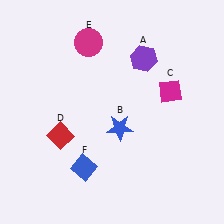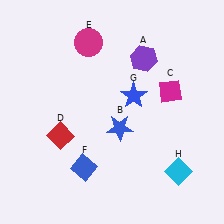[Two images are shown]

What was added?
A blue star (G), a cyan diamond (H) were added in Image 2.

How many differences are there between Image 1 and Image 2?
There are 2 differences between the two images.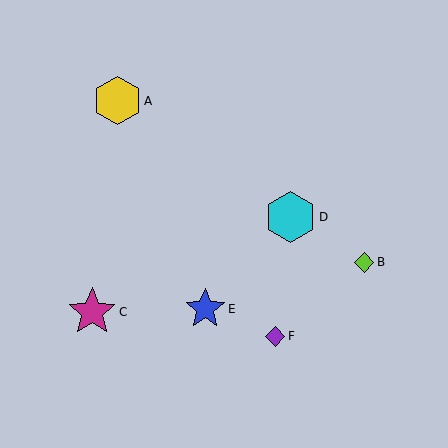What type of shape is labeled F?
Shape F is a purple diamond.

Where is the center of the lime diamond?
The center of the lime diamond is at (364, 262).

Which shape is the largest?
The cyan hexagon (labeled D) is the largest.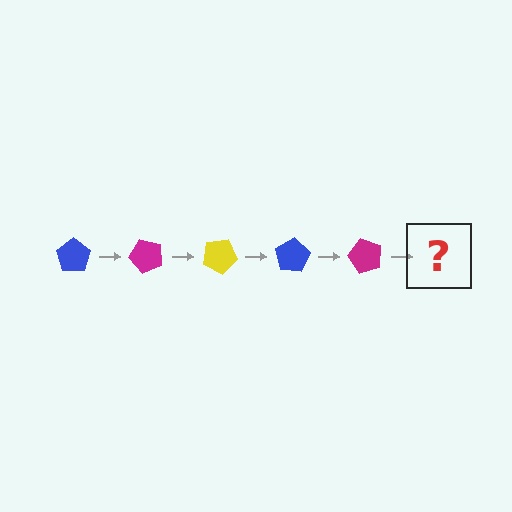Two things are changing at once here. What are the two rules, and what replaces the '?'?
The two rules are that it rotates 50 degrees each step and the color cycles through blue, magenta, and yellow. The '?' should be a yellow pentagon, rotated 250 degrees from the start.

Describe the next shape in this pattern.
It should be a yellow pentagon, rotated 250 degrees from the start.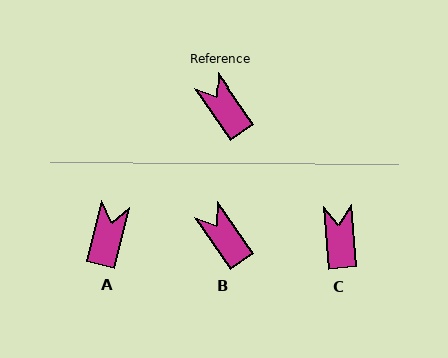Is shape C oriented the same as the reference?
No, it is off by about 29 degrees.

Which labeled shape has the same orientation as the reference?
B.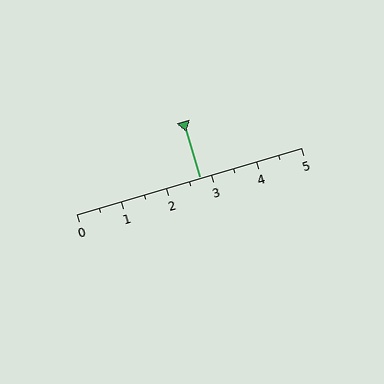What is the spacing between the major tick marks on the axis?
The major ticks are spaced 1 apart.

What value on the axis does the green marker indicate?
The marker indicates approximately 2.8.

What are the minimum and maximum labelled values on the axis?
The axis runs from 0 to 5.